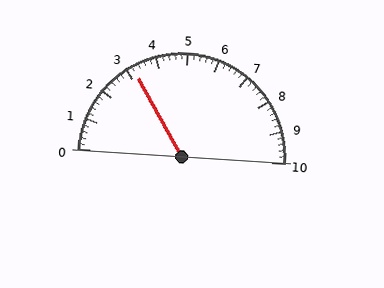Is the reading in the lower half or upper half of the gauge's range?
The reading is in the lower half of the range (0 to 10).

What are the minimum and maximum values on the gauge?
The gauge ranges from 0 to 10.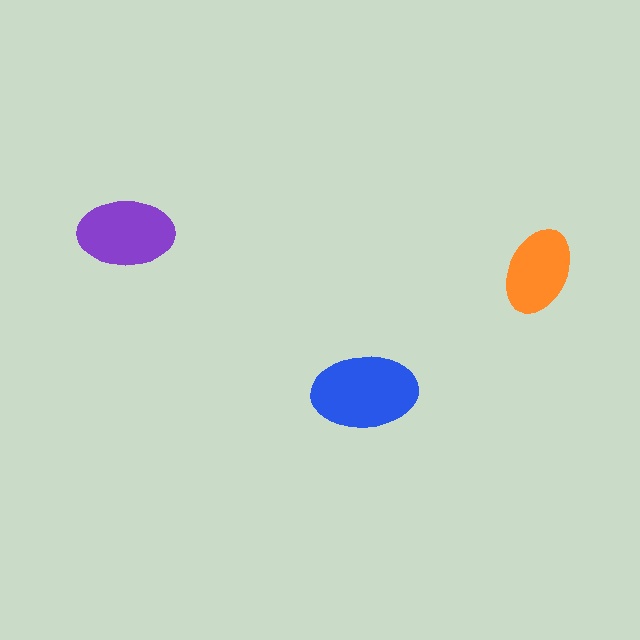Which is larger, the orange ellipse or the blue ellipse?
The blue one.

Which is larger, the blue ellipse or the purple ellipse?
The blue one.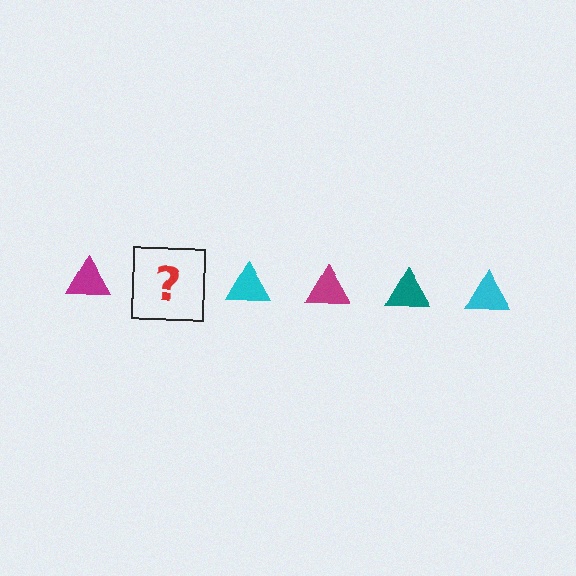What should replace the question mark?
The question mark should be replaced with a teal triangle.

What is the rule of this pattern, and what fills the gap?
The rule is that the pattern cycles through magenta, teal, cyan triangles. The gap should be filled with a teal triangle.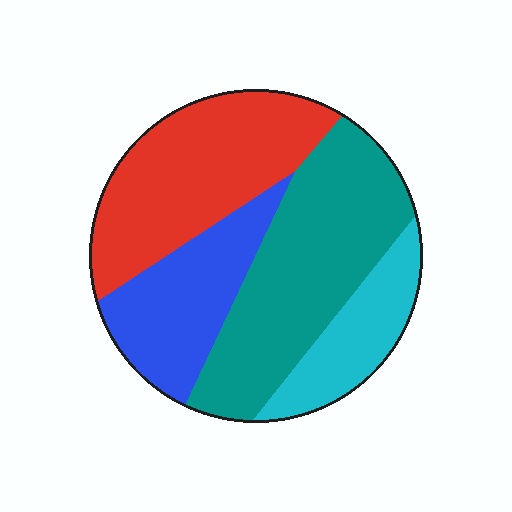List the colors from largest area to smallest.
From largest to smallest: teal, red, blue, cyan.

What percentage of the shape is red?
Red covers around 30% of the shape.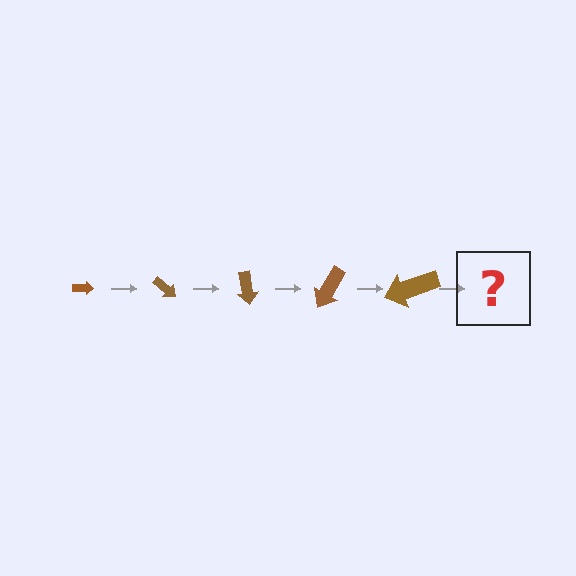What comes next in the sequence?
The next element should be an arrow, larger than the previous one and rotated 200 degrees from the start.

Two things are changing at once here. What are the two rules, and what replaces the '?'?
The two rules are that the arrow grows larger each step and it rotates 40 degrees each step. The '?' should be an arrow, larger than the previous one and rotated 200 degrees from the start.